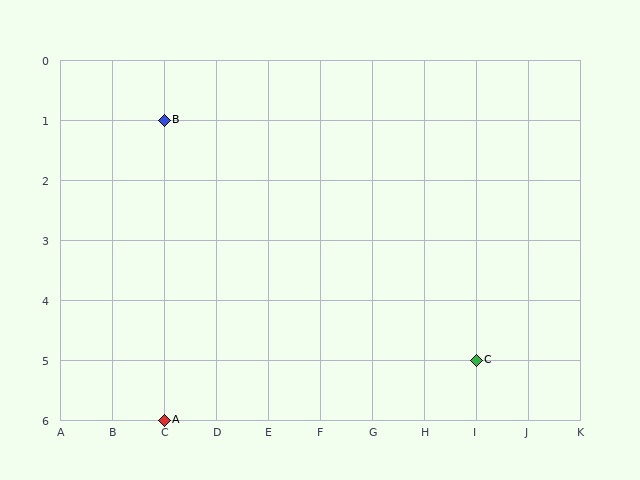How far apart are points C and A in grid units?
Points C and A are 6 columns and 1 row apart (about 6.1 grid units diagonally).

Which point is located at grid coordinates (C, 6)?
Point A is at (C, 6).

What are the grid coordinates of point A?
Point A is at grid coordinates (C, 6).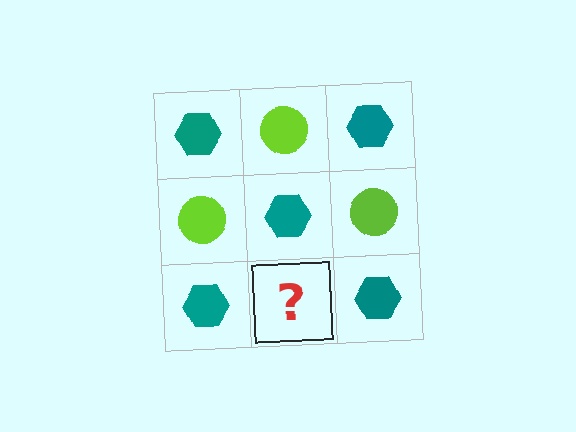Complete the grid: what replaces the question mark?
The question mark should be replaced with a lime circle.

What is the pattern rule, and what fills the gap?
The rule is that it alternates teal hexagon and lime circle in a checkerboard pattern. The gap should be filled with a lime circle.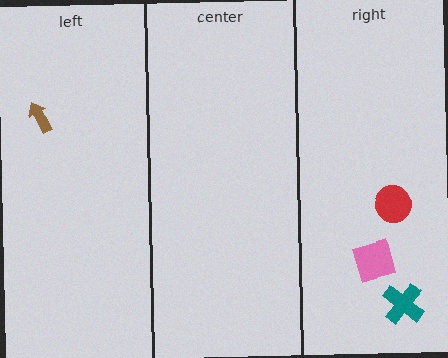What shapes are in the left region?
The brown arrow.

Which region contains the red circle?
The right region.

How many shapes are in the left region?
1.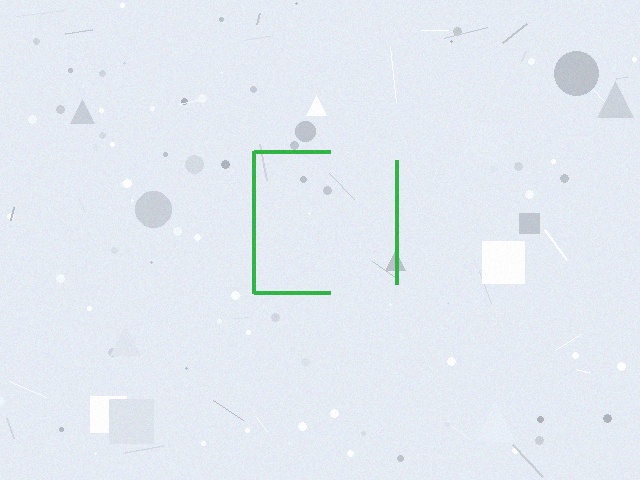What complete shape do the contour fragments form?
The contour fragments form a square.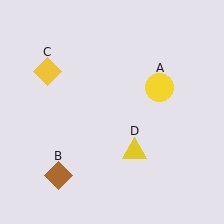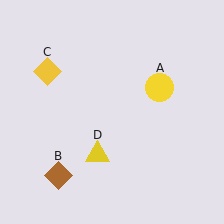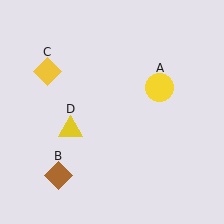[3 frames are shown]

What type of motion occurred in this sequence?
The yellow triangle (object D) rotated clockwise around the center of the scene.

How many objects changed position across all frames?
1 object changed position: yellow triangle (object D).